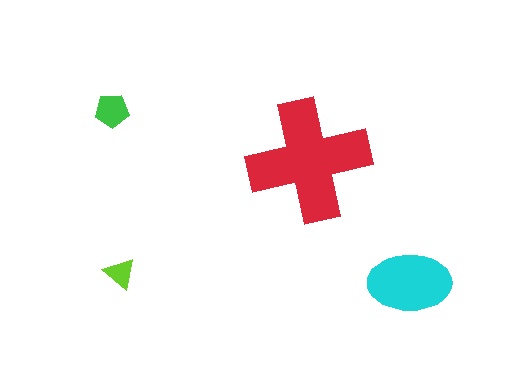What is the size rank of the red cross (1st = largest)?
1st.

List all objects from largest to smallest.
The red cross, the cyan ellipse, the green pentagon, the lime triangle.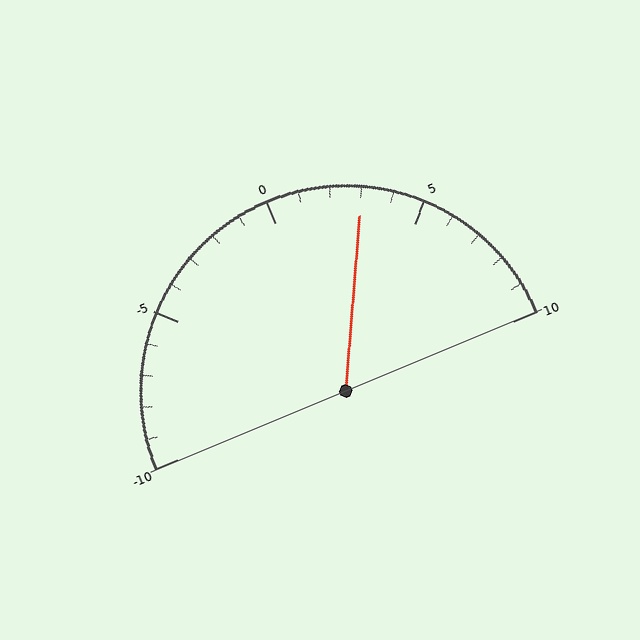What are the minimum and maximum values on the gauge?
The gauge ranges from -10 to 10.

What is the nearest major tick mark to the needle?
The nearest major tick mark is 5.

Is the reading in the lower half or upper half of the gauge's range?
The reading is in the upper half of the range (-10 to 10).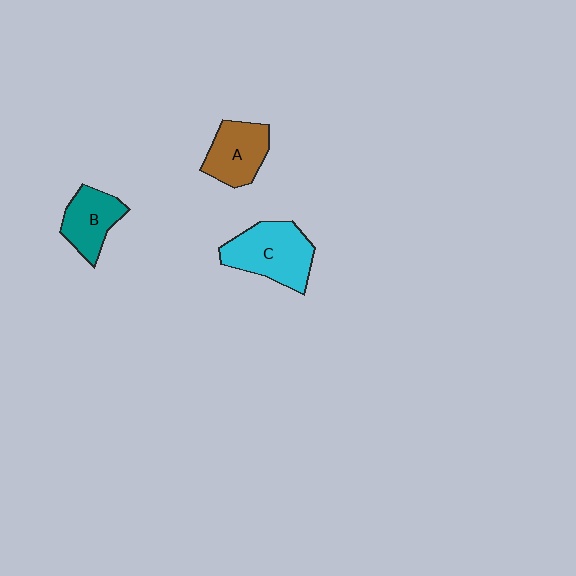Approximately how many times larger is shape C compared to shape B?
Approximately 1.4 times.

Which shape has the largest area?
Shape C (cyan).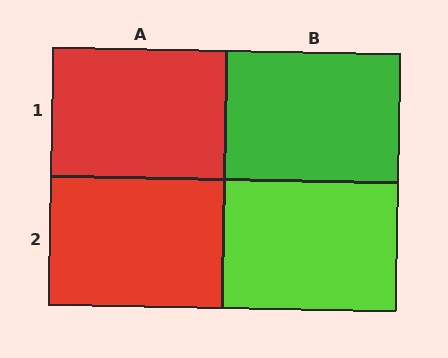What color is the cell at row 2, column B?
Lime.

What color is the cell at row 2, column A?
Red.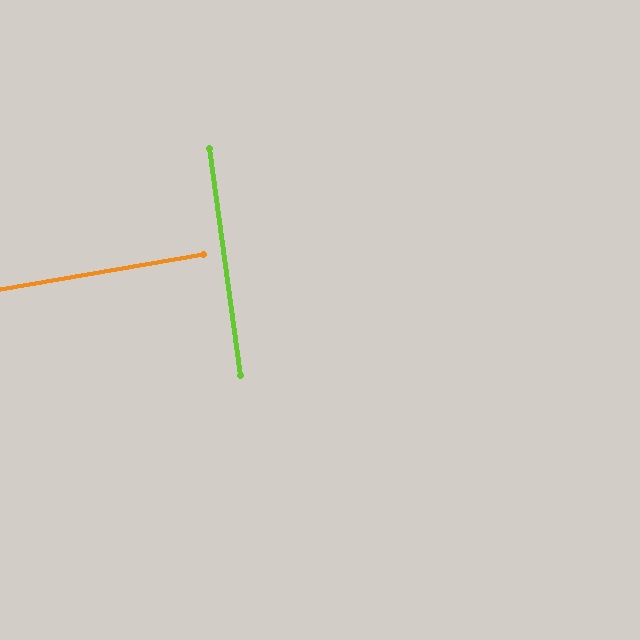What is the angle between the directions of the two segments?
Approximately 88 degrees.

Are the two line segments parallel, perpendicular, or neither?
Perpendicular — they meet at approximately 88°.